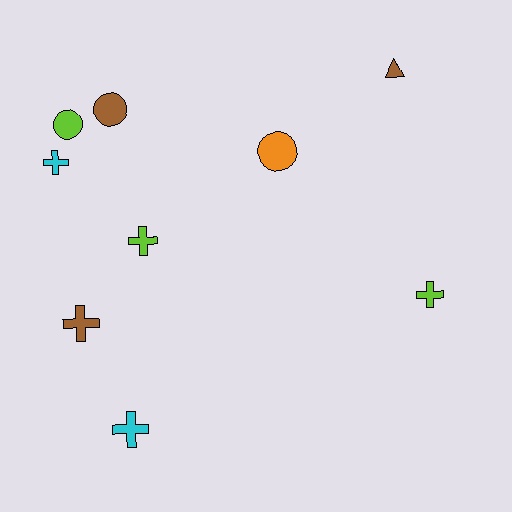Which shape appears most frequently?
Cross, with 5 objects.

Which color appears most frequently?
Lime, with 3 objects.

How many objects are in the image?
There are 9 objects.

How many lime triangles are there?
There are no lime triangles.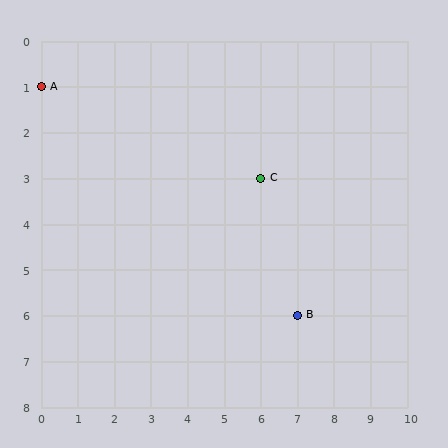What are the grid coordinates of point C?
Point C is at grid coordinates (6, 3).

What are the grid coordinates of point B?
Point B is at grid coordinates (7, 6).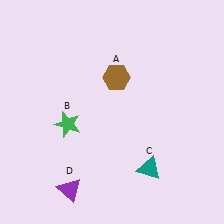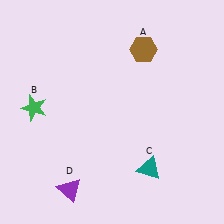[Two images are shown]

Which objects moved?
The objects that moved are: the brown hexagon (A), the green star (B).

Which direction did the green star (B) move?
The green star (B) moved left.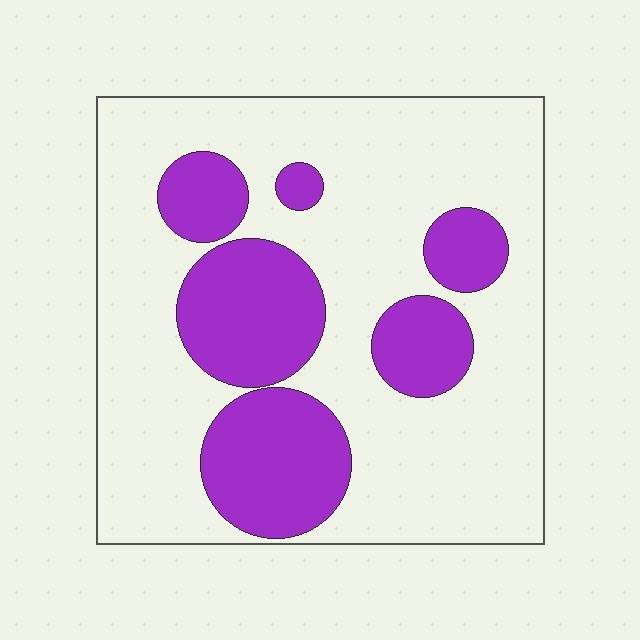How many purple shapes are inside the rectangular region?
6.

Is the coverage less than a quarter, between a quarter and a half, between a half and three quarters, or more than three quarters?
Between a quarter and a half.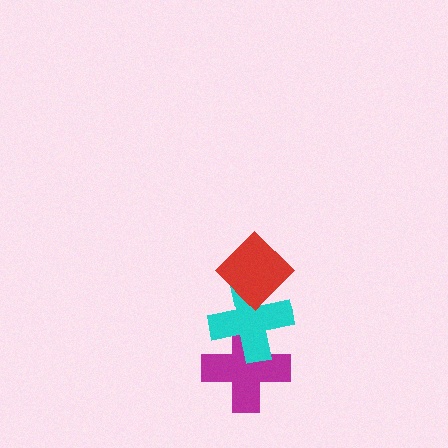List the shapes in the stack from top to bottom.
From top to bottom: the red diamond, the cyan cross, the magenta cross.